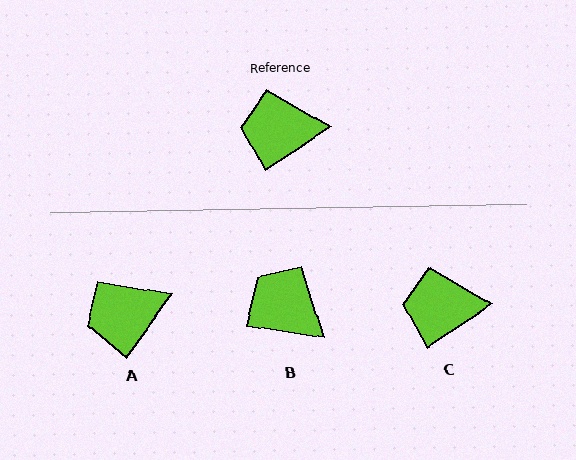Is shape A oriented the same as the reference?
No, it is off by about 21 degrees.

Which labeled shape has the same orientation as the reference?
C.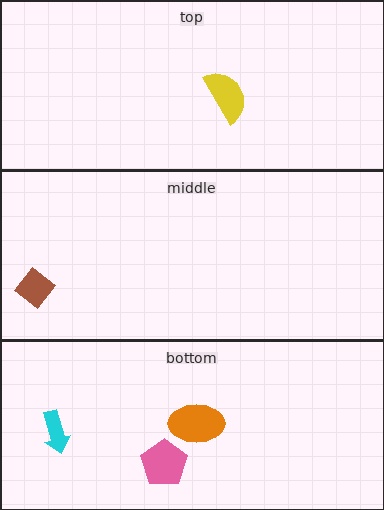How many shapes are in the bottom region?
3.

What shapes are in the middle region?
The brown diamond.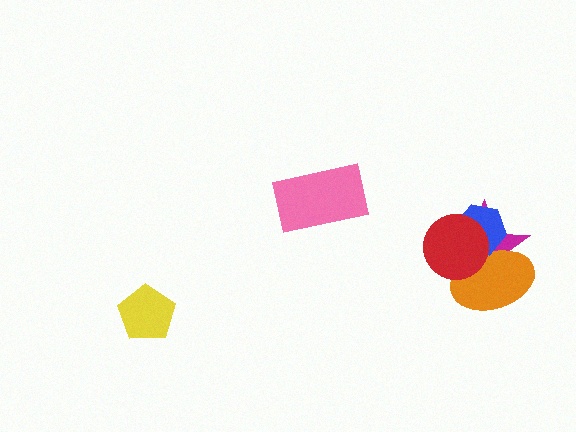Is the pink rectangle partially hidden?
No, no other shape covers it.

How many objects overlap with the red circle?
3 objects overlap with the red circle.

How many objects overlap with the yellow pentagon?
0 objects overlap with the yellow pentagon.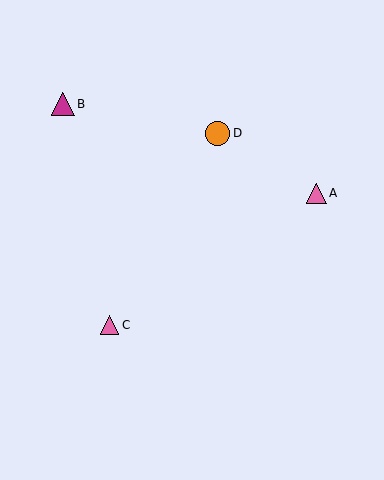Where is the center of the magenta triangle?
The center of the magenta triangle is at (63, 104).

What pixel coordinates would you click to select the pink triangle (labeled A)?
Click at (316, 193) to select the pink triangle A.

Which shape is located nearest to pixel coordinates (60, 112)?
The magenta triangle (labeled B) at (63, 104) is nearest to that location.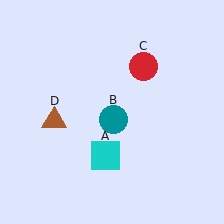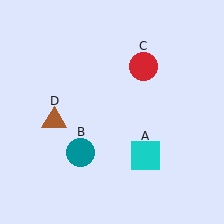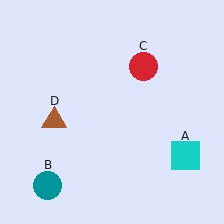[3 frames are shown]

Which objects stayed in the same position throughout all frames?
Red circle (object C) and brown triangle (object D) remained stationary.